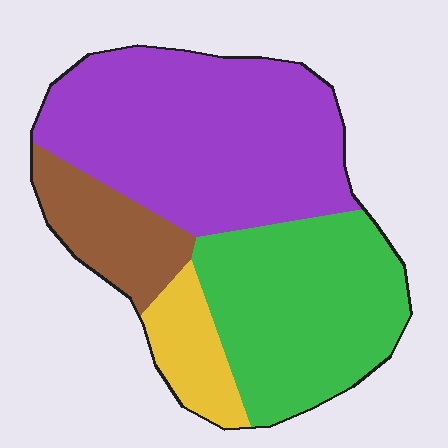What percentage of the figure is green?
Green covers roughly 35% of the figure.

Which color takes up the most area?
Purple, at roughly 45%.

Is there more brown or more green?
Green.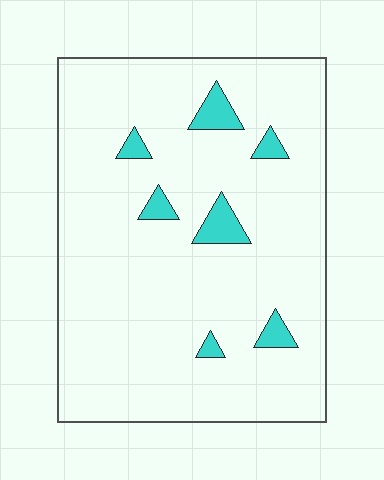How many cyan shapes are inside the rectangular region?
7.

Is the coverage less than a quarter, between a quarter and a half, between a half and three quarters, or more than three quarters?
Less than a quarter.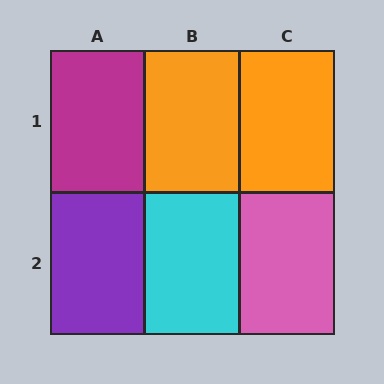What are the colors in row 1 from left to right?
Magenta, orange, orange.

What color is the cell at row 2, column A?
Purple.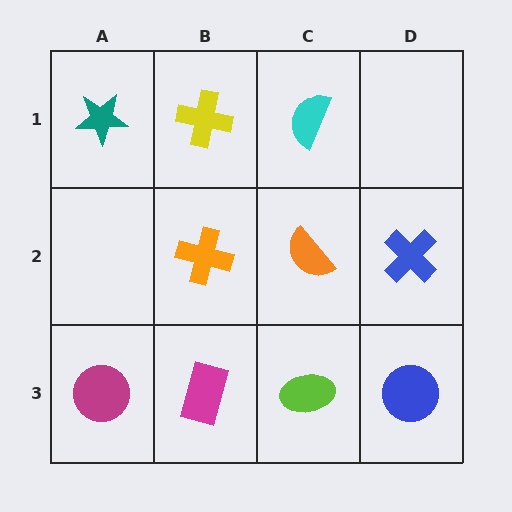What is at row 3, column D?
A blue circle.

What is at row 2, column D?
A blue cross.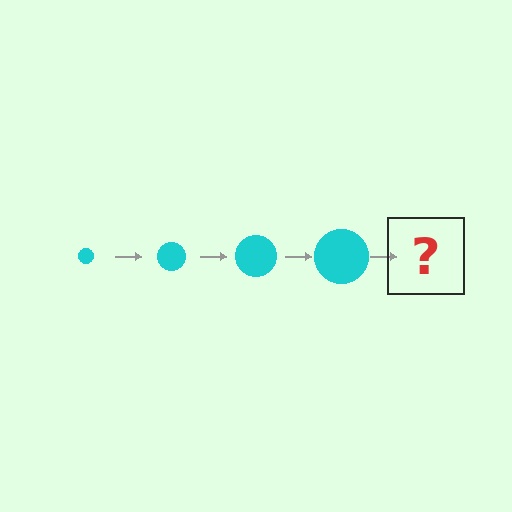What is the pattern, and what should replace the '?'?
The pattern is that the circle gets progressively larger each step. The '?' should be a cyan circle, larger than the previous one.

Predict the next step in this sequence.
The next step is a cyan circle, larger than the previous one.